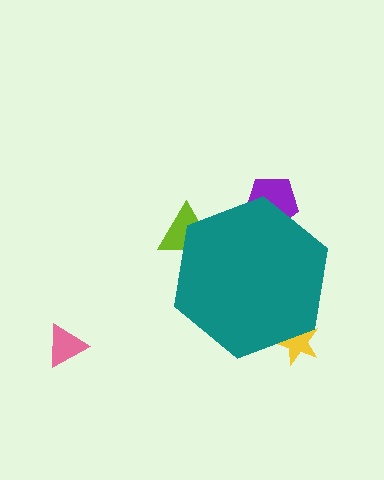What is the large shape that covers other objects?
A teal hexagon.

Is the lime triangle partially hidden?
Yes, the lime triangle is partially hidden behind the teal hexagon.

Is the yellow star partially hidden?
Yes, the yellow star is partially hidden behind the teal hexagon.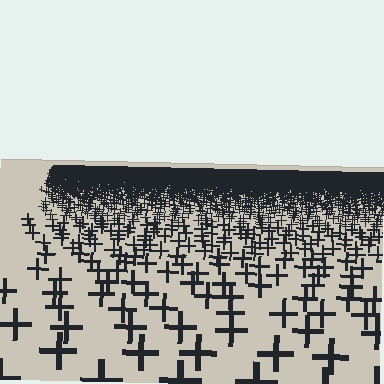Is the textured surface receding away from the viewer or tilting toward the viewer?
The surface is receding away from the viewer. Texture elements get smaller and denser toward the top.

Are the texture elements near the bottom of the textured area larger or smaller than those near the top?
Larger. Near the bottom, elements are closer to the viewer and appear at a bigger on-screen size.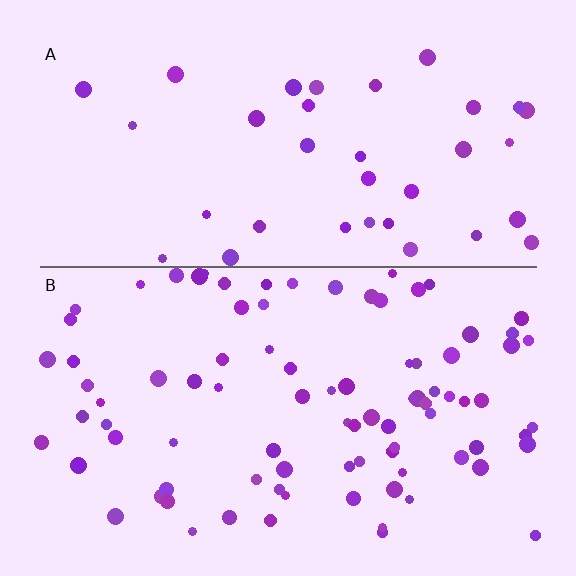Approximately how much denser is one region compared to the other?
Approximately 2.4× — region B over region A.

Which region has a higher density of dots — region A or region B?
B (the bottom).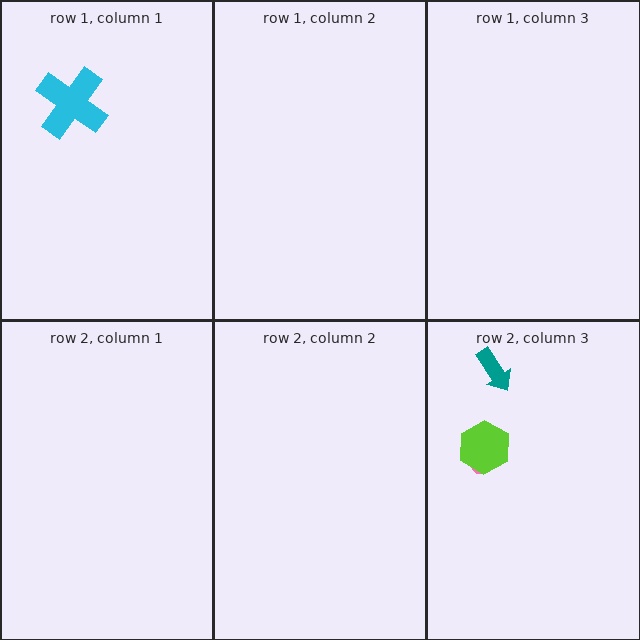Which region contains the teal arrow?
The row 2, column 3 region.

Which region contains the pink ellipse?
The row 2, column 3 region.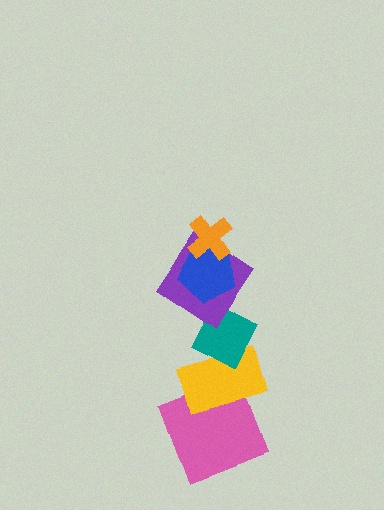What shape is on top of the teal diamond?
The purple diamond is on top of the teal diamond.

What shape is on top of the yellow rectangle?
The teal diamond is on top of the yellow rectangle.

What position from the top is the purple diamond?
The purple diamond is 3rd from the top.